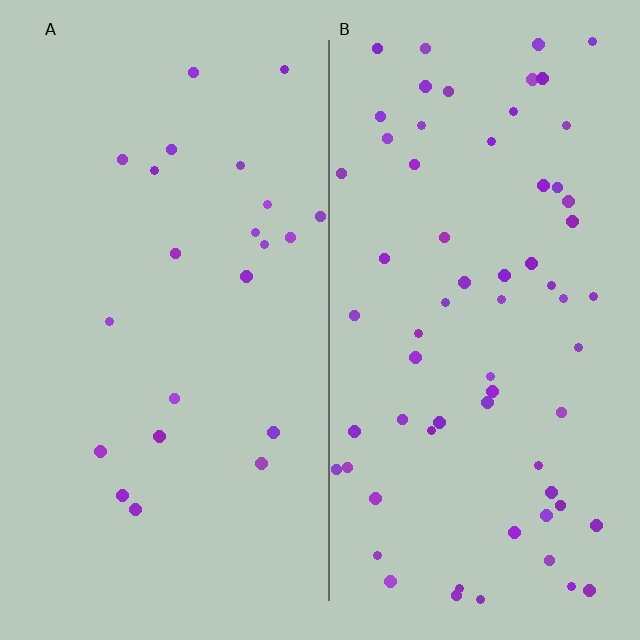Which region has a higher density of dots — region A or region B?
B (the right).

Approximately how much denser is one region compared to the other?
Approximately 3.0× — region B over region A.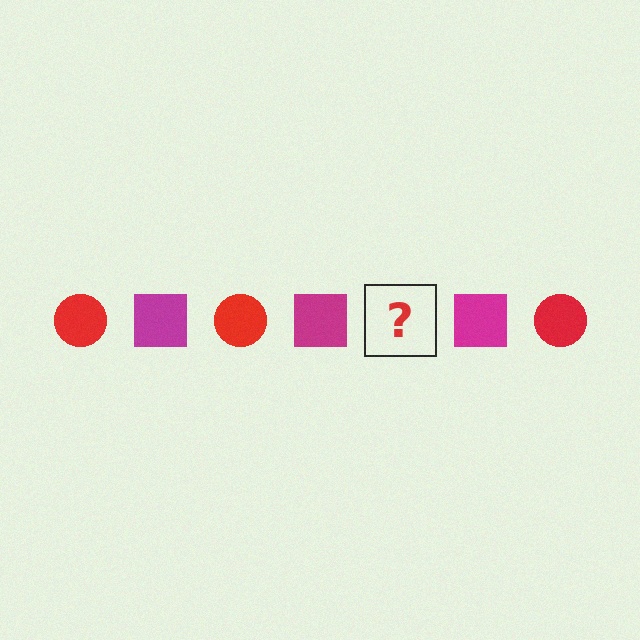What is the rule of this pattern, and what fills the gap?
The rule is that the pattern alternates between red circle and magenta square. The gap should be filled with a red circle.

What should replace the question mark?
The question mark should be replaced with a red circle.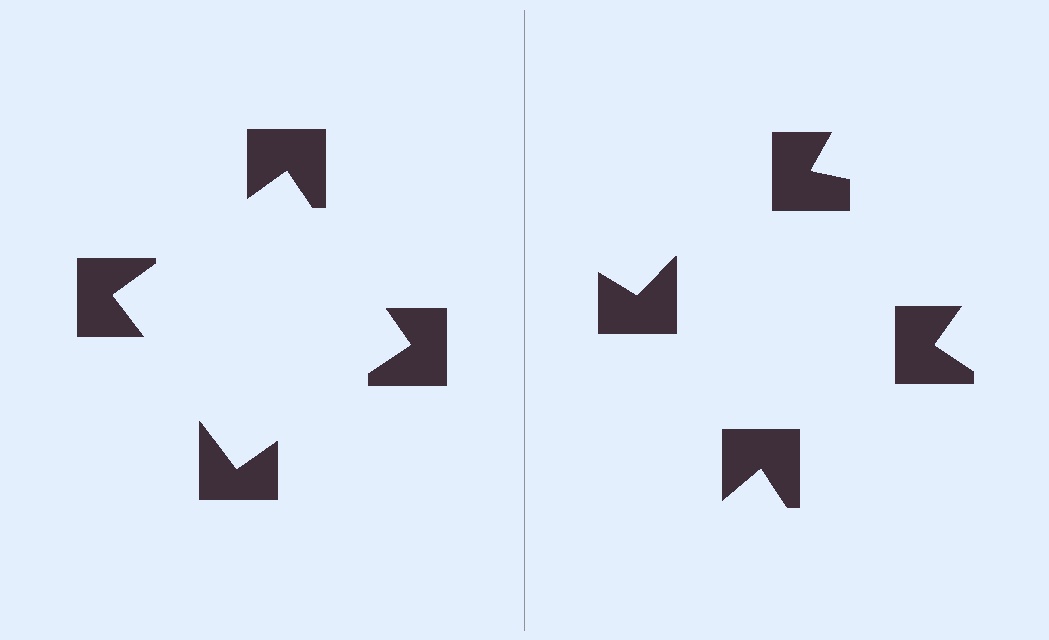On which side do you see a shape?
An illusory square appears on the left side. On the right side the wedge cuts are rotated, so no coherent shape forms.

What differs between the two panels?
The notched squares are positioned identically on both sides; only the wedge orientations differ. On the left they align to a square; on the right they are misaligned.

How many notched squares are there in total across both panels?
8 — 4 on each side.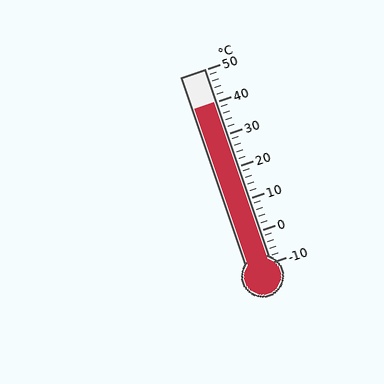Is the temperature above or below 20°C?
The temperature is above 20°C.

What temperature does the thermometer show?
The thermometer shows approximately 40°C.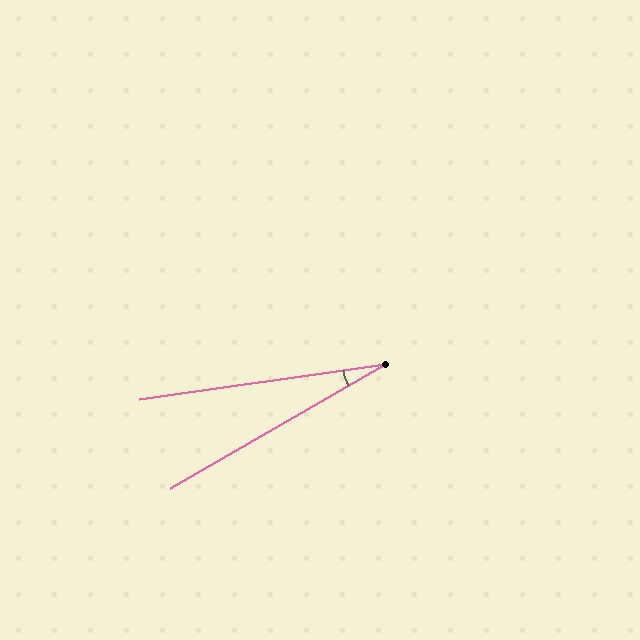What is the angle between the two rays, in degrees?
Approximately 22 degrees.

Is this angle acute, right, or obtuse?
It is acute.